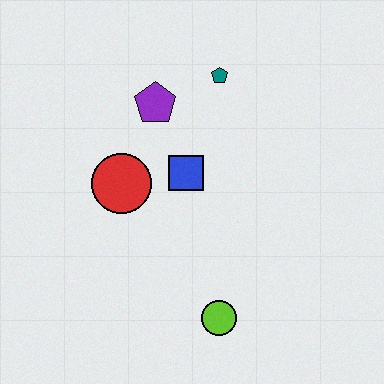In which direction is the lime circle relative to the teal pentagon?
The lime circle is below the teal pentagon.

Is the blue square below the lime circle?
No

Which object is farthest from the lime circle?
The teal pentagon is farthest from the lime circle.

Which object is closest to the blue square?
The red circle is closest to the blue square.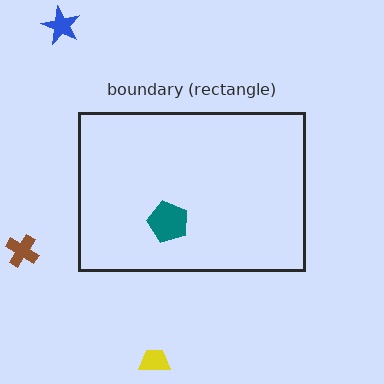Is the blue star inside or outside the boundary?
Outside.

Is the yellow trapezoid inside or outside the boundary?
Outside.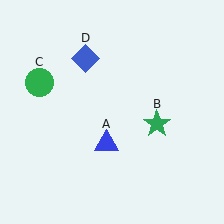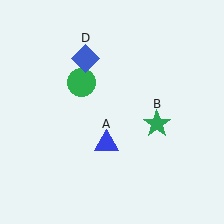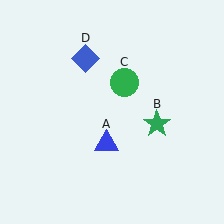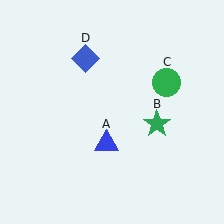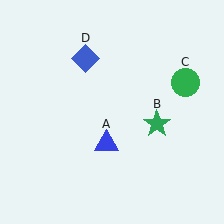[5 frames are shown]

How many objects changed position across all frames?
1 object changed position: green circle (object C).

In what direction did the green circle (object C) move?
The green circle (object C) moved right.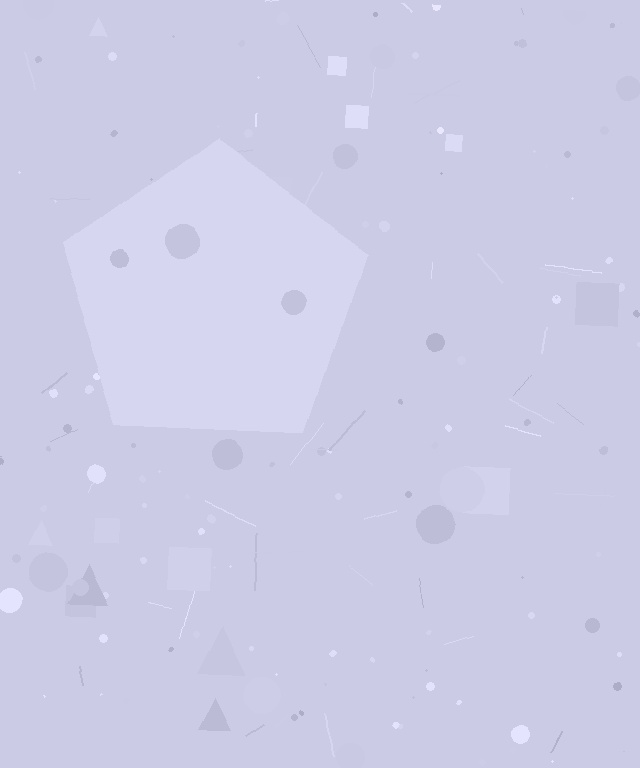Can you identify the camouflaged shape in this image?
The camouflaged shape is a pentagon.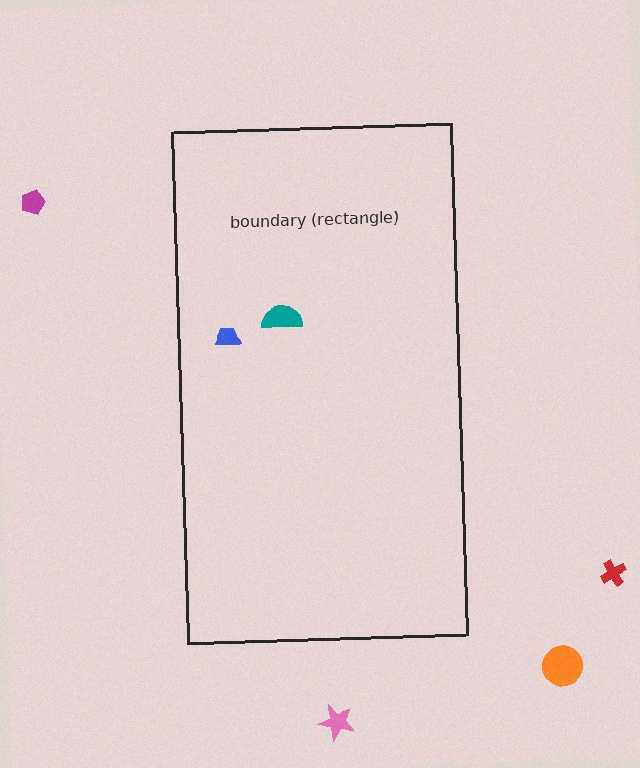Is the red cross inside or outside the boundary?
Outside.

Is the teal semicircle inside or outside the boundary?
Inside.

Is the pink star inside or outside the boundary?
Outside.